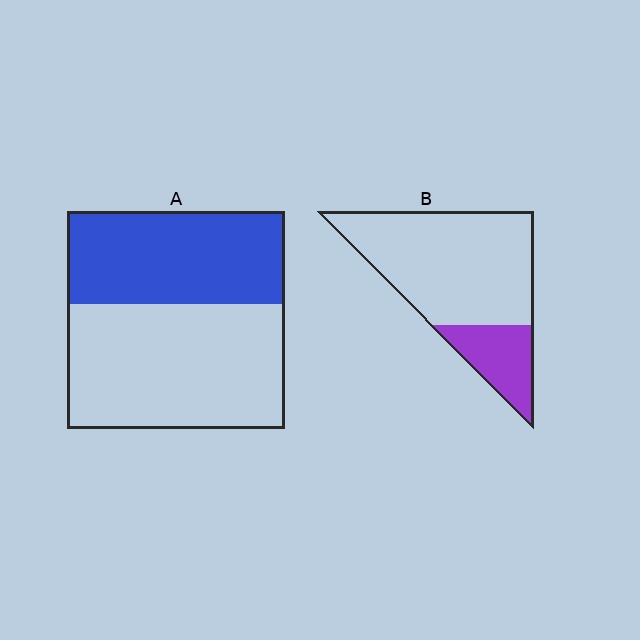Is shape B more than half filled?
No.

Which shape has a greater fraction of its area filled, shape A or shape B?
Shape A.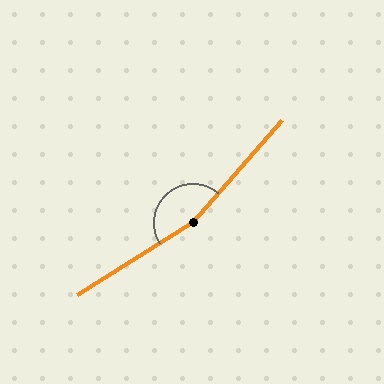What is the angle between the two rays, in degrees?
Approximately 164 degrees.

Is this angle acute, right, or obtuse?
It is obtuse.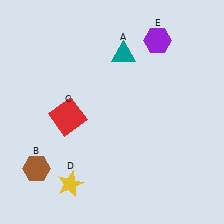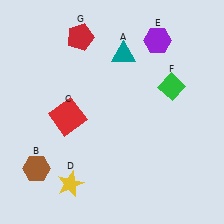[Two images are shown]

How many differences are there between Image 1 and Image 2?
There are 2 differences between the two images.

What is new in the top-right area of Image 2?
A green diamond (F) was added in the top-right area of Image 2.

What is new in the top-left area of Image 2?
A red pentagon (G) was added in the top-left area of Image 2.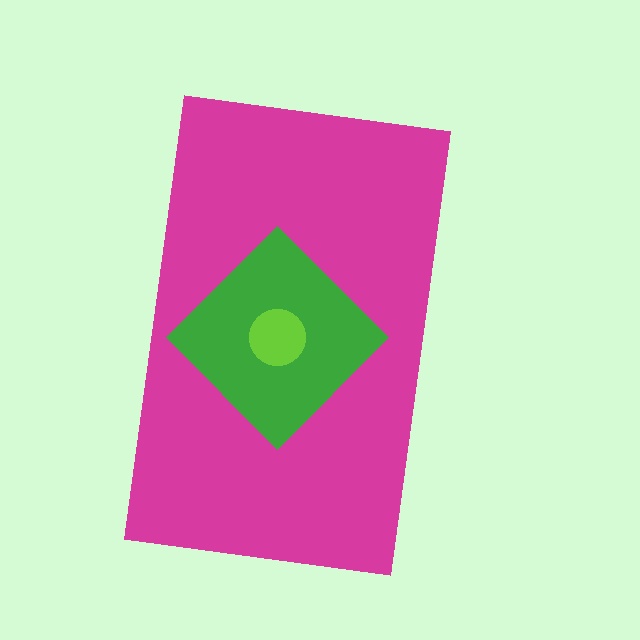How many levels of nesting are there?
3.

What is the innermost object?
The lime circle.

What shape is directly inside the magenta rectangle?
The green diamond.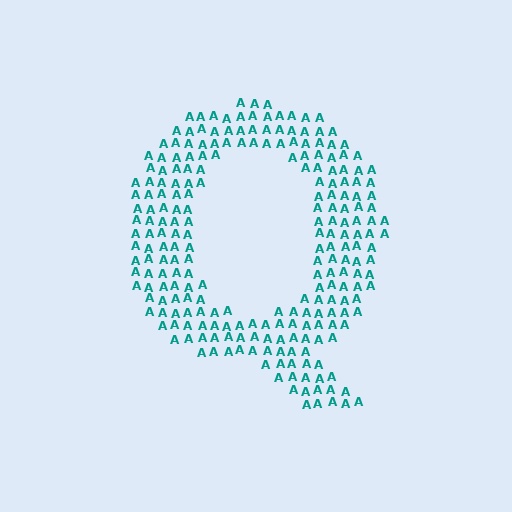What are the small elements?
The small elements are letter A's.